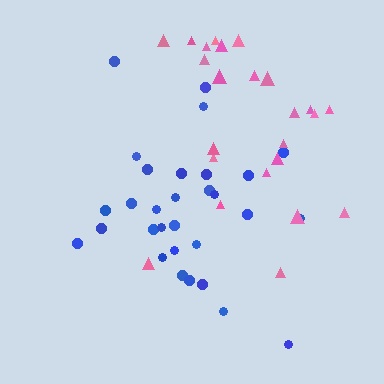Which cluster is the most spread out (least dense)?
Pink.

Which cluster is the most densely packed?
Blue.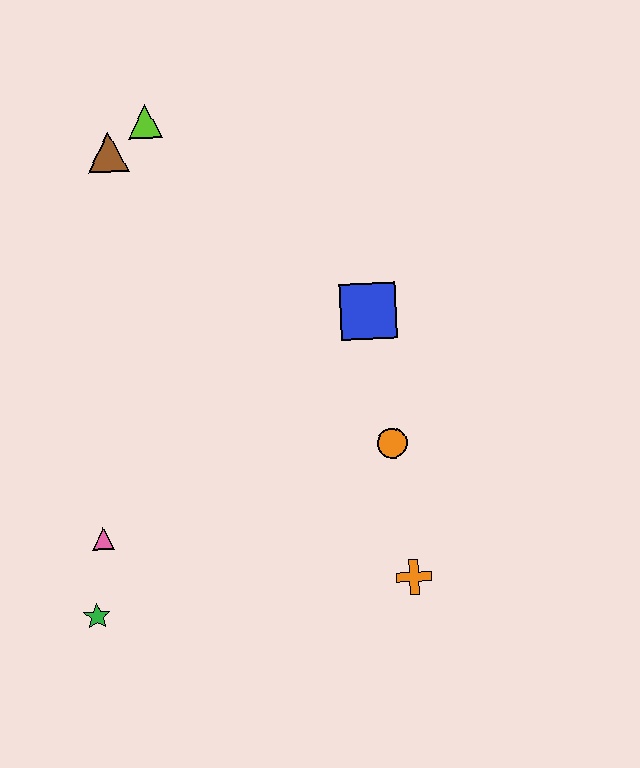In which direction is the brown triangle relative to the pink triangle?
The brown triangle is above the pink triangle.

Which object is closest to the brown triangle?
The lime triangle is closest to the brown triangle.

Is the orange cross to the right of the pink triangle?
Yes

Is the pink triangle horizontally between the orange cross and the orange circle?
No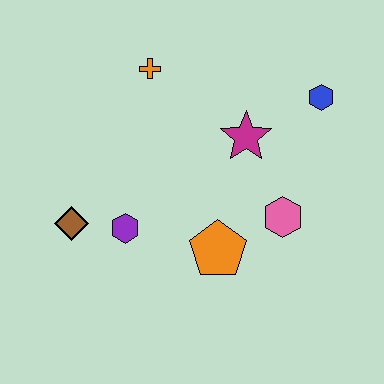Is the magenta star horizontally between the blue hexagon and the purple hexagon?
Yes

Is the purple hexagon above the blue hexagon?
No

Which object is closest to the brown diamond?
The purple hexagon is closest to the brown diamond.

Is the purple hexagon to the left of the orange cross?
Yes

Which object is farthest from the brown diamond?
The blue hexagon is farthest from the brown diamond.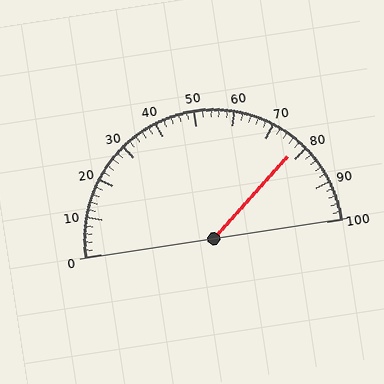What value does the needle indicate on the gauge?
The needle indicates approximately 78.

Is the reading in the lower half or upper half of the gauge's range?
The reading is in the upper half of the range (0 to 100).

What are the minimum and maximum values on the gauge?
The gauge ranges from 0 to 100.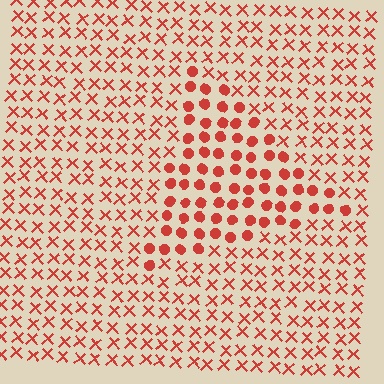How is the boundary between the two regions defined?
The boundary is defined by a change in element shape: circles inside vs. X marks outside. All elements share the same color and spacing.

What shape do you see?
I see a triangle.